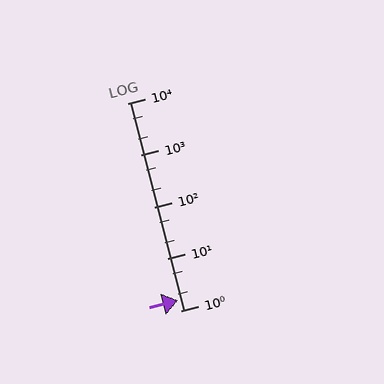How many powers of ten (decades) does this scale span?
The scale spans 4 decades, from 1 to 10000.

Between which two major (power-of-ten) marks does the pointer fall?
The pointer is between 1 and 10.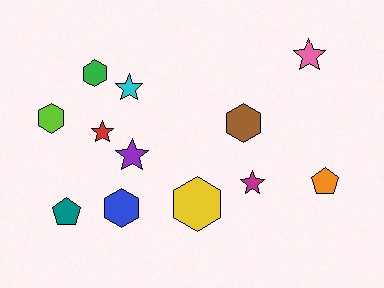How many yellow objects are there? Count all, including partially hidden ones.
There is 1 yellow object.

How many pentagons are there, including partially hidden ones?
There are 2 pentagons.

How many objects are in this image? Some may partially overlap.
There are 12 objects.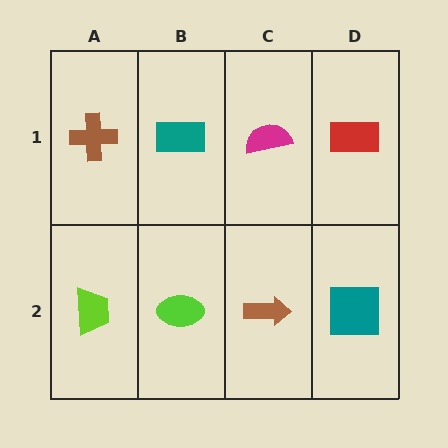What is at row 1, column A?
A brown cross.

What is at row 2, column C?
A brown arrow.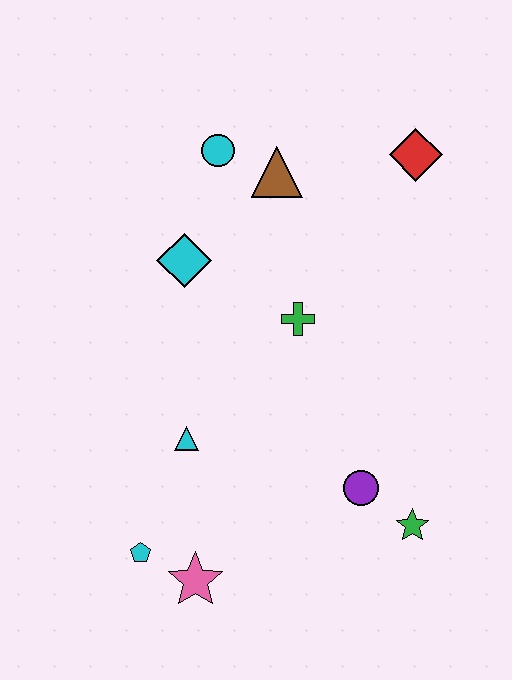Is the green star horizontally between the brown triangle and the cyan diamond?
No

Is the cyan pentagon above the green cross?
No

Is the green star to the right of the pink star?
Yes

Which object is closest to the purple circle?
The green star is closest to the purple circle.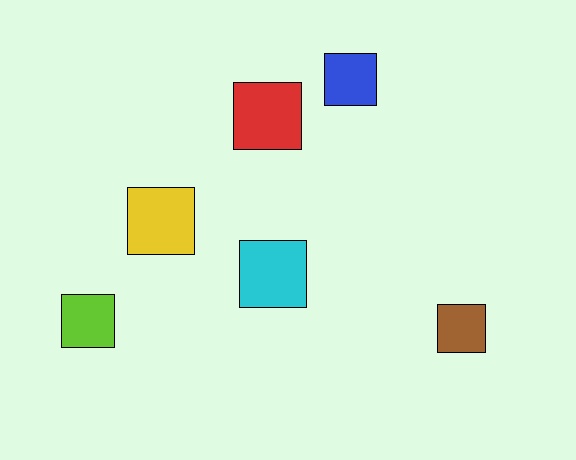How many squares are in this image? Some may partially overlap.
There are 6 squares.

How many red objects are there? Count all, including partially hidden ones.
There is 1 red object.